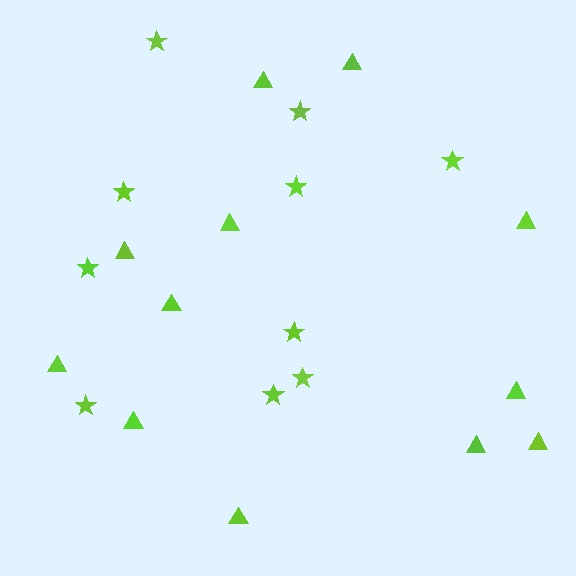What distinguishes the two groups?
There are 2 groups: one group of triangles (12) and one group of stars (10).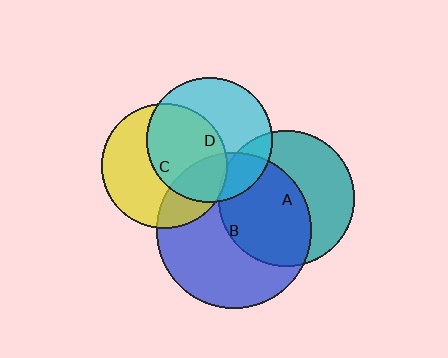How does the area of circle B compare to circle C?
Approximately 1.5 times.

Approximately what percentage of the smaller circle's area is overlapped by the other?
Approximately 15%.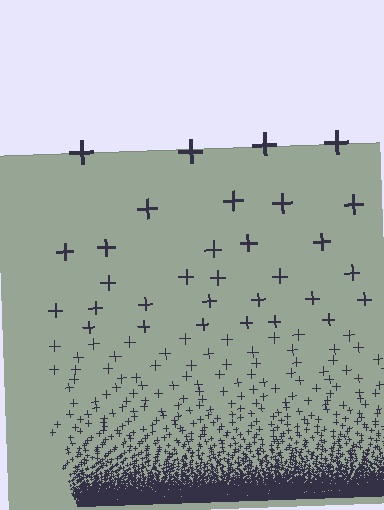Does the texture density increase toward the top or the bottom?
Density increases toward the bottom.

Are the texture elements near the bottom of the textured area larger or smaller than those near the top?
Smaller. The gradient is inverted — elements near the bottom are smaller and denser.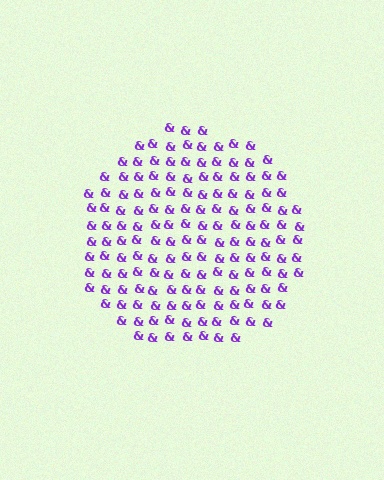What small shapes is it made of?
It is made of small ampersands.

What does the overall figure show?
The overall figure shows a circle.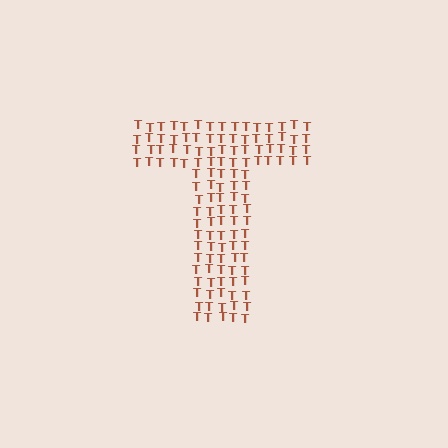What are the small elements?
The small elements are letter T's.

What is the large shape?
The large shape is the letter T.